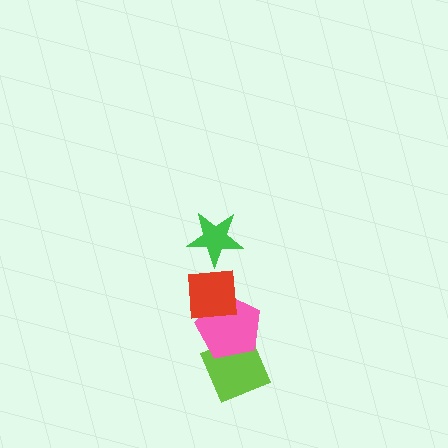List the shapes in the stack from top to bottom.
From top to bottom: the green star, the red square, the pink pentagon, the lime diamond.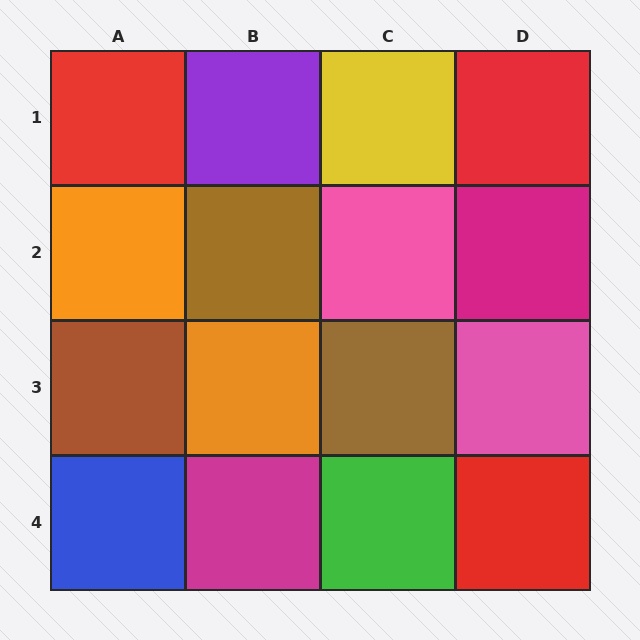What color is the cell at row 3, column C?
Brown.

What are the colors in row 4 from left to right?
Blue, magenta, green, red.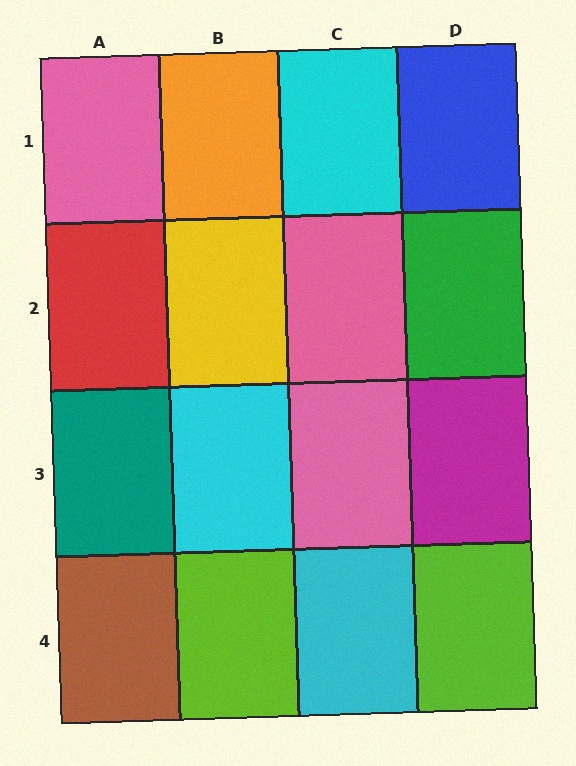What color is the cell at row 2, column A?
Red.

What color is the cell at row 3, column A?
Teal.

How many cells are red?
1 cell is red.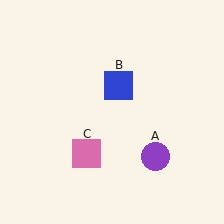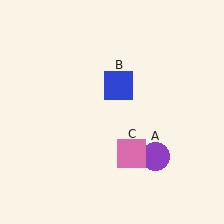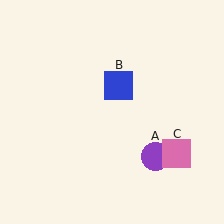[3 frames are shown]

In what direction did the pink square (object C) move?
The pink square (object C) moved right.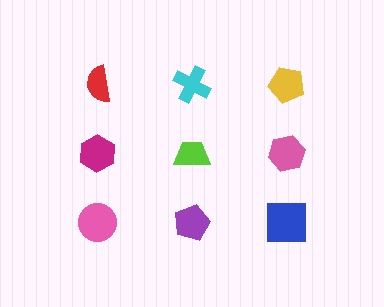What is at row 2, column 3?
A pink hexagon.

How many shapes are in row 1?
3 shapes.